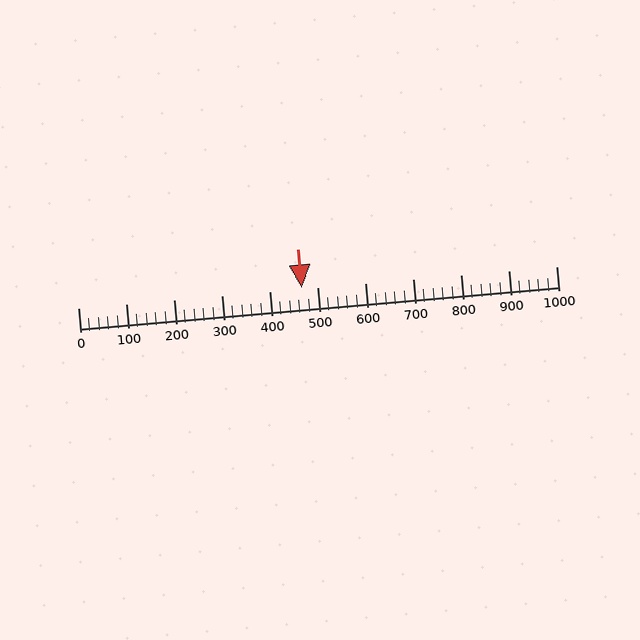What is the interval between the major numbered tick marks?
The major tick marks are spaced 100 units apart.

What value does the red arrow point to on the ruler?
The red arrow points to approximately 468.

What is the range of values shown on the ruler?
The ruler shows values from 0 to 1000.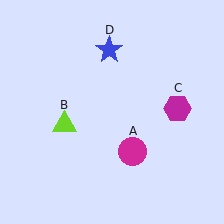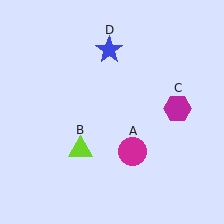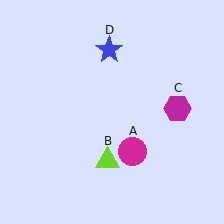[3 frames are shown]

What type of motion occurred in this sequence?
The lime triangle (object B) rotated counterclockwise around the center of the scene.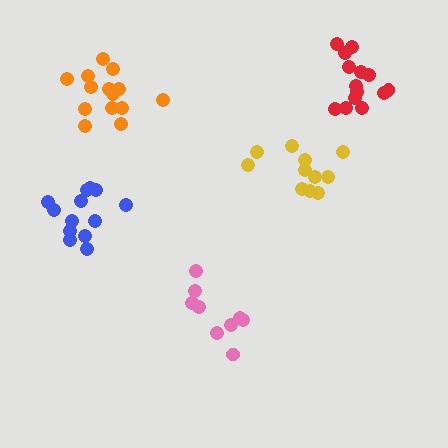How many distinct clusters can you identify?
There are 5 distinct clusters.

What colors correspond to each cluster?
The clusters are colored: pink, yellow, blue, red, orange.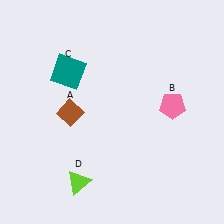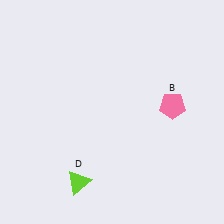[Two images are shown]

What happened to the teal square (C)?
The teal square (C) was removed in Image 2. It was in the top-left area of Image 1.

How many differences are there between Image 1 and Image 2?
There are 2 differences between the two images.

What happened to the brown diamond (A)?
The brown diamond (A) was removed in Image 2. It was in the bottom-left area of Image 1.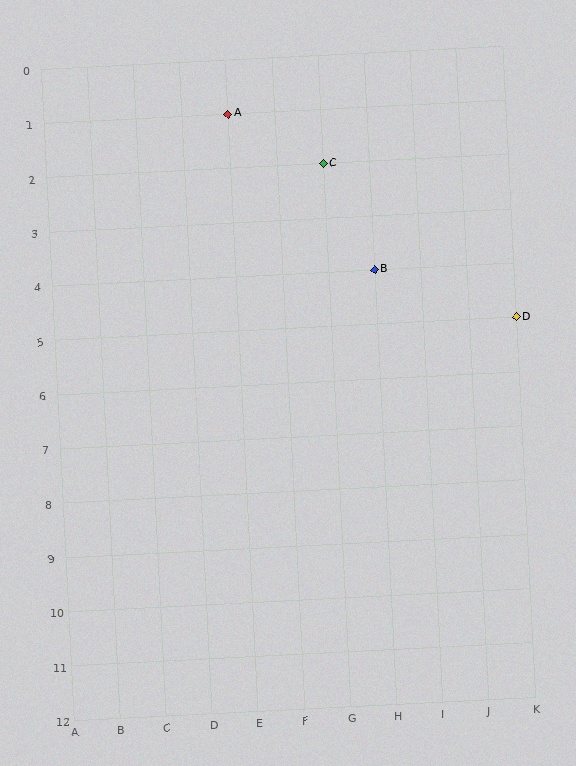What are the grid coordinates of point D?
Point D is at grid coordinates (K, 5).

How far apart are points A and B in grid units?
Points A and B are 3 columns and 3 rows apart (about 4.2 grid units diagonally).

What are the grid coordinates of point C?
Point C is at grid coordinates (G, 2).